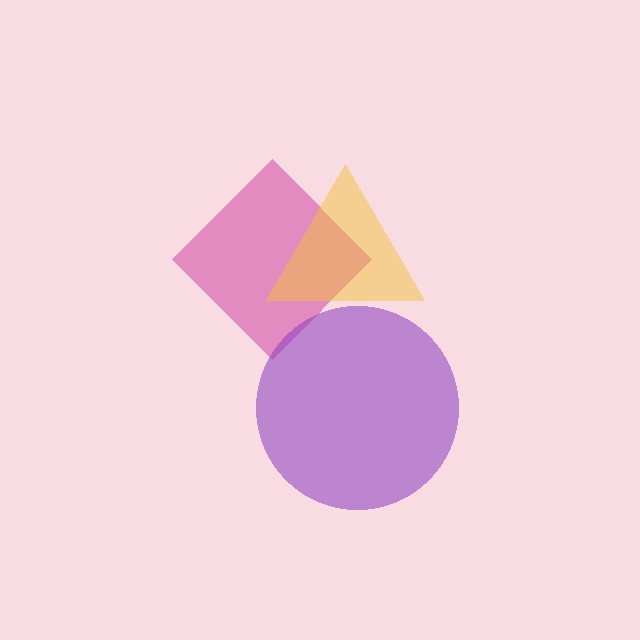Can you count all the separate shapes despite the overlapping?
Yes, there are 3 separate shapes.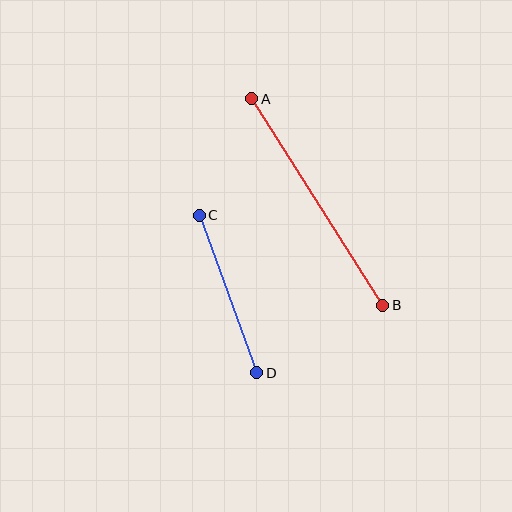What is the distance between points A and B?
The distance is approximately 244 pixels.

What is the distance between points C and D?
The distance is approximately 167 pixels.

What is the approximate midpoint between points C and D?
The midpoint is at approximately (228, 294) pixels.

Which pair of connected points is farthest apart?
Points A and B are farthest apart.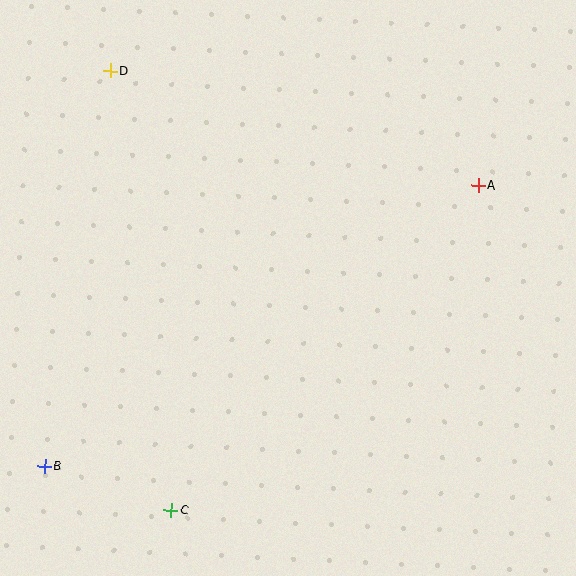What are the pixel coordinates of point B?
Point B is at (45, 466).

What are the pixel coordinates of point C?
Point C is at (171, 510).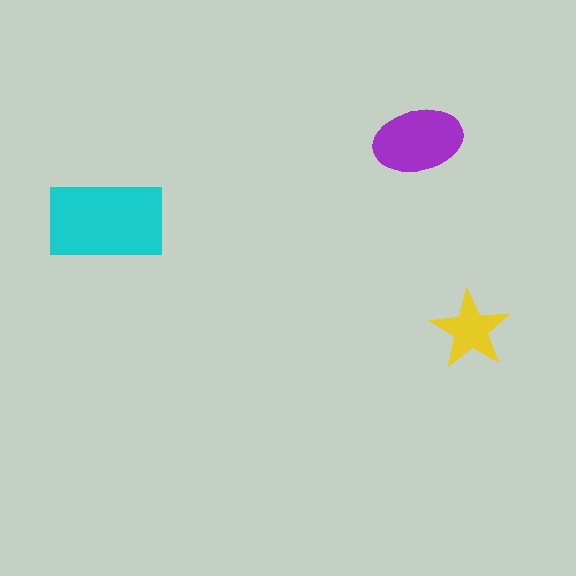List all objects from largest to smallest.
The cyan rectangle, the purple ellipse, the yellow star.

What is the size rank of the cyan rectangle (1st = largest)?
1st.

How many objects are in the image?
There are 3 objects in the image.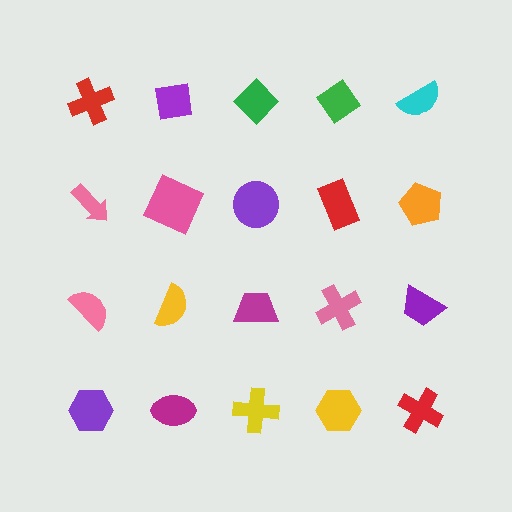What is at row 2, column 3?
A purple circle.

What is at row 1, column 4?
A green diamond.